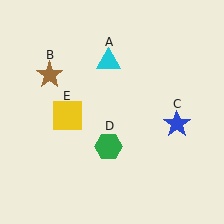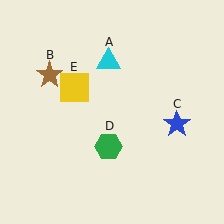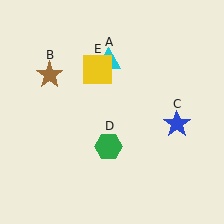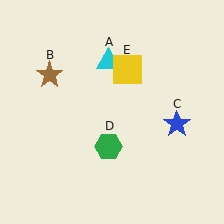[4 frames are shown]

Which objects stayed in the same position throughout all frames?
Cyan triangle (object A) and brown star (object B) and blue star (object C) and green hexagon (object D) remained stationary.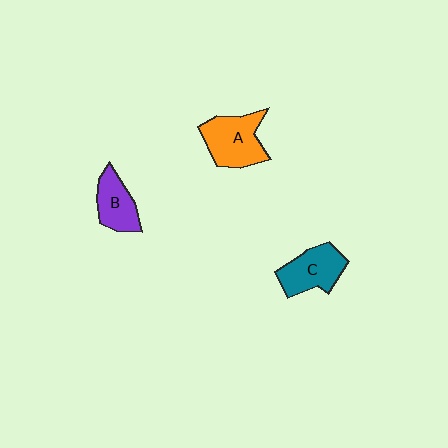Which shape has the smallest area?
Shape B (purple).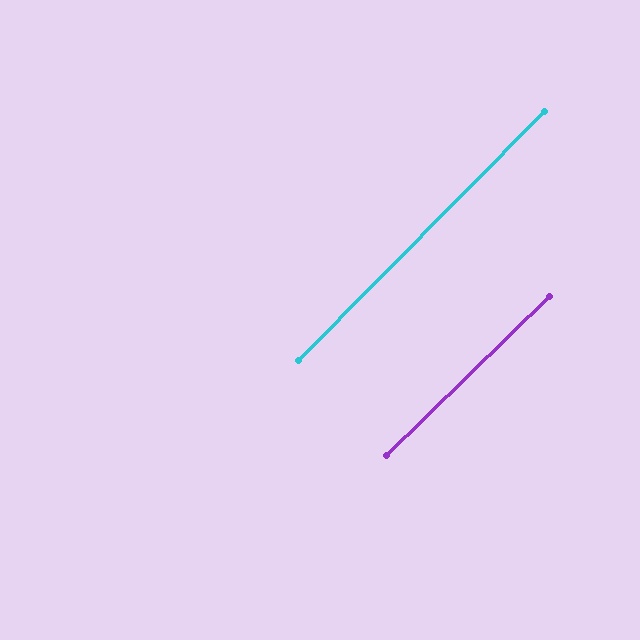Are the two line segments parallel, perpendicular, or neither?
Parallel — their directions differ by only 1.2°.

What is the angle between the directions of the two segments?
Approximately 1 degree.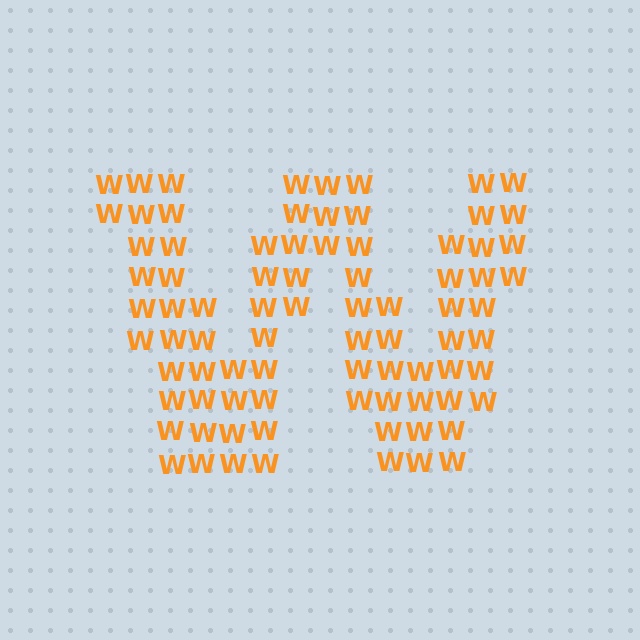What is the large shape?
The large shape is the letter W.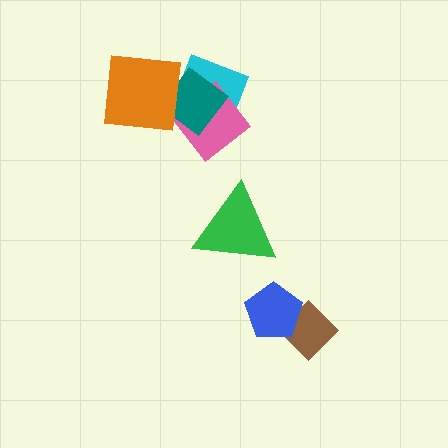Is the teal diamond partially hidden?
Yes, it is partially covered by another shape.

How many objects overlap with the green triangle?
0 objects overlap with the green triangle.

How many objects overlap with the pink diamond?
3 objects overlap with the pink diamond.